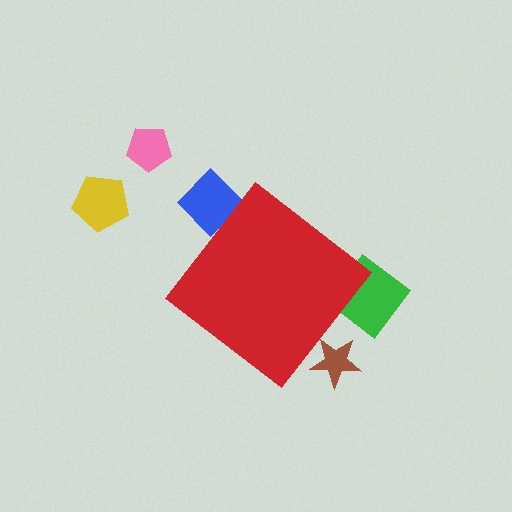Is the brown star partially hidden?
Yes, the brown star is partially hidden behind the red diamond.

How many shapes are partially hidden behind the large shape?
3 shapes are partially hidden.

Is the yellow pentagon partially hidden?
No, the yellow pentagon is fully visible.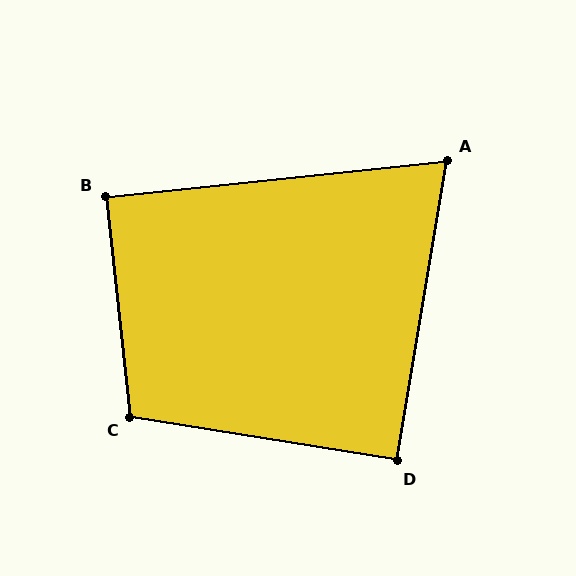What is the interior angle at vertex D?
Approximately 90 degrees (approximately right).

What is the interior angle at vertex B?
Approximately 90 degrees (approximately right).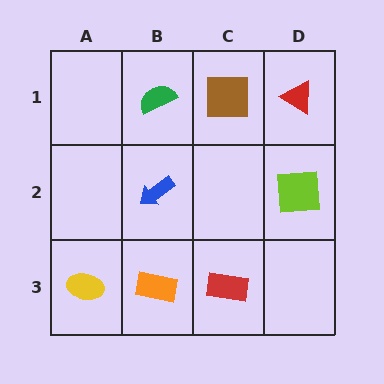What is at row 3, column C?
A red rectangle.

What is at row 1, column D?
A red triangle.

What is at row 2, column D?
A lime square.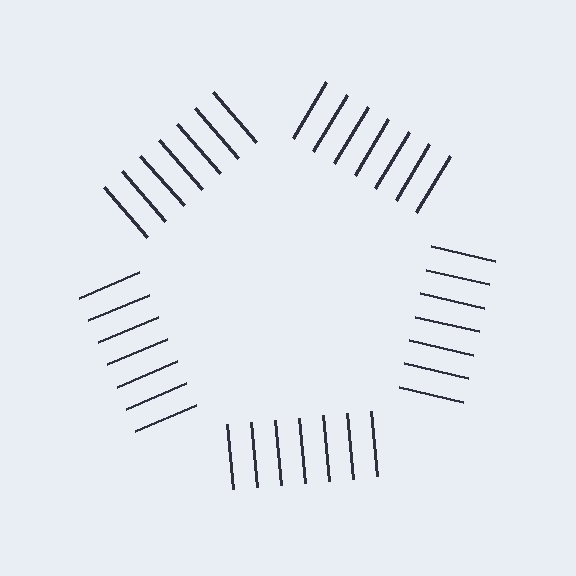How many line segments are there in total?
35 — 7 along each of the 5 edges.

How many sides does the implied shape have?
5 sides — the line-ends trace a pentagon.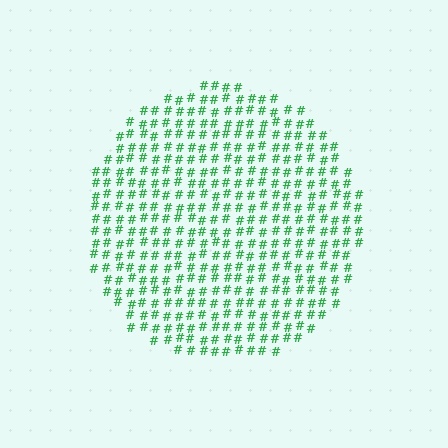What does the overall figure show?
The overall figure shows a circle.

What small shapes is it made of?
It is made of small hash symbols.